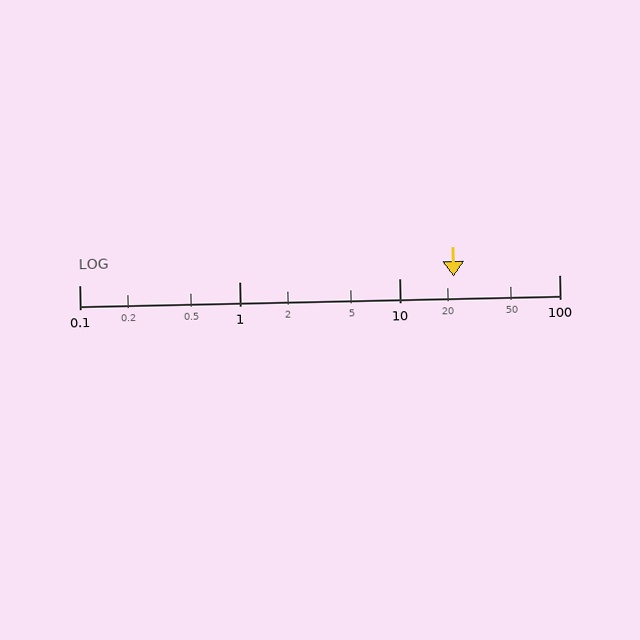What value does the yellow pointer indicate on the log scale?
The pointer indicates approximately 22.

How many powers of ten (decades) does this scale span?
The scale spans 3 decades, from 0.1 to 100.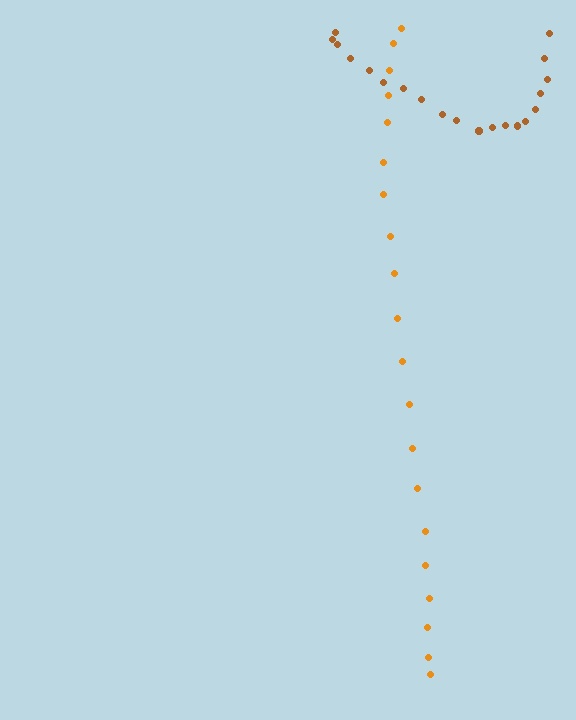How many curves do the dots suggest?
There are 2 distinct paths.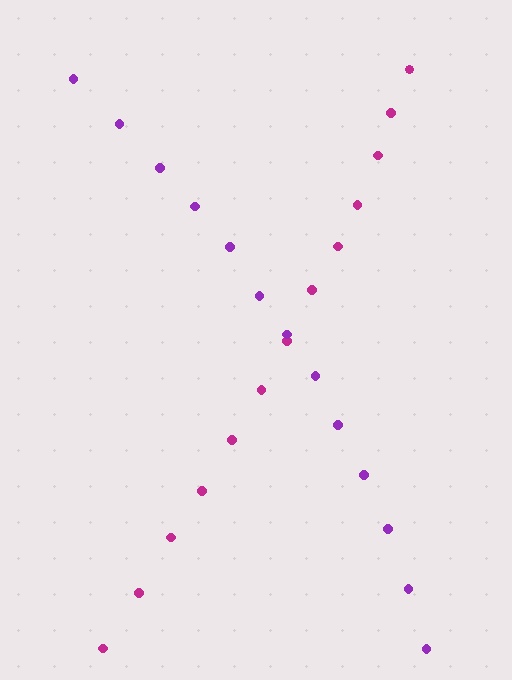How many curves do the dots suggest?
There are 2 distinct paths.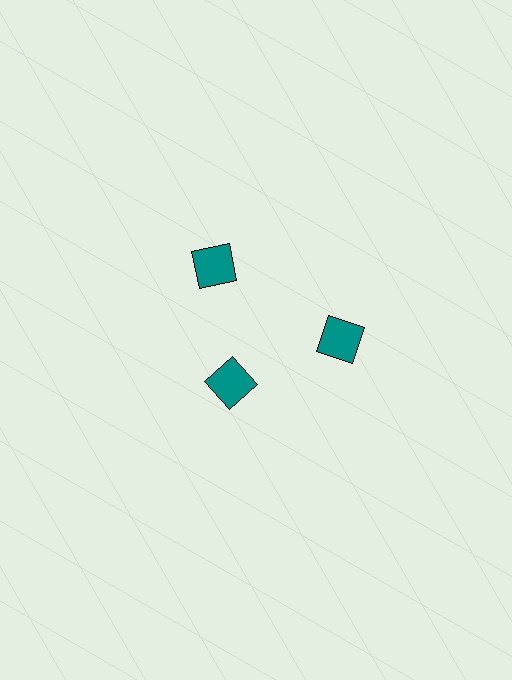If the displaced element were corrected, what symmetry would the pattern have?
It would have 3-fold rotational symmetry — the pattern would map onto itself every 120 degrees.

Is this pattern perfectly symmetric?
No. The 3 teal squares are arranged in a ring, but one element near the 7 o'clock position is pulled inward toward the center, breaking the 3-fold rotational symmetry.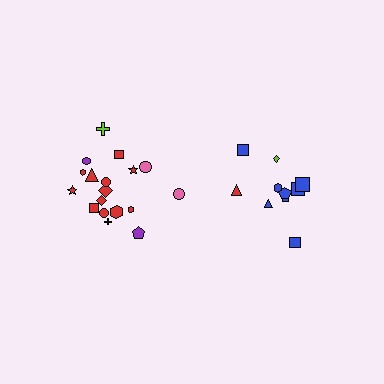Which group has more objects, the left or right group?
The left group.